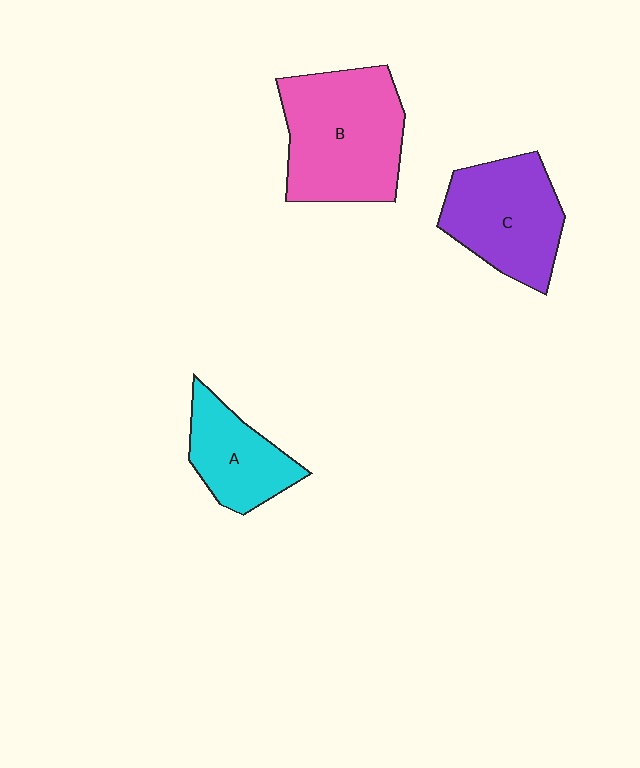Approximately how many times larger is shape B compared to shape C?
Approximately 1.3 times.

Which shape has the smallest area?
Shape A (cyan).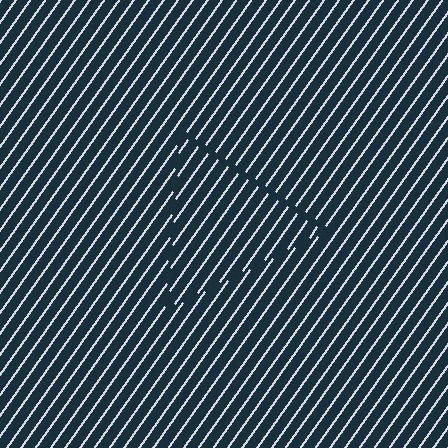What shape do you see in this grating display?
An illusory triangle. The interior of the shape contains the same grating, shifted by half a period — the contour is defined by the phase discontinuity where line-ends from the inner and outer gratings abut.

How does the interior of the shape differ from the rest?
The interior of the shape contains the same grating, shifted by half a period — the contour is defined by the phase discontinuity where line-ends from the inner and outer gratings abut.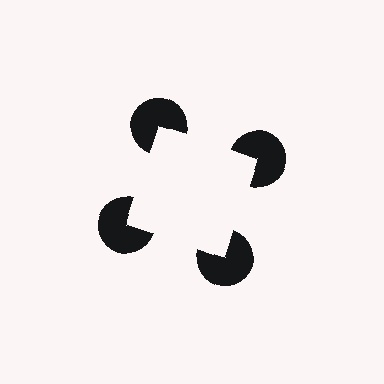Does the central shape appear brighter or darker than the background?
It typically appears slightly brighter than the background, even though no actual brightness change is drawn.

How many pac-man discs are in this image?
There are 4 — one at each vertex of the illusory square.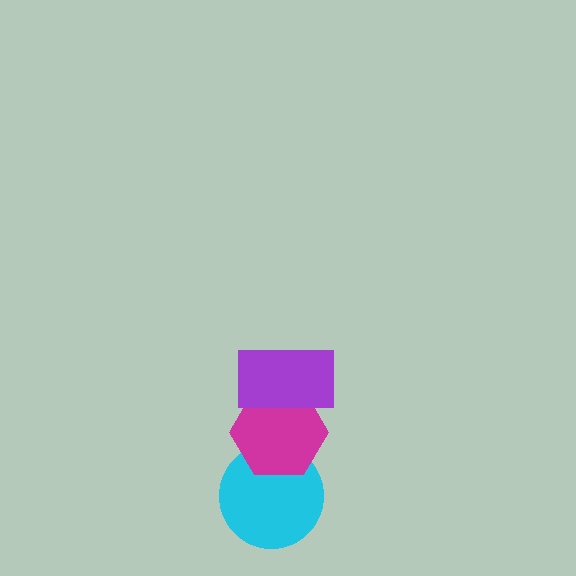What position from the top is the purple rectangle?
The purple rectangle is 1st from the top.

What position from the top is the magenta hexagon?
The magenta hexagon is 2nd from the top.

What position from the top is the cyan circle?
The cyan circle is 3rd from the top.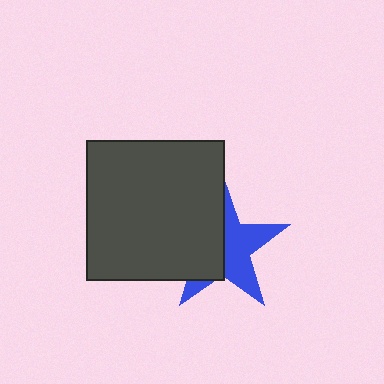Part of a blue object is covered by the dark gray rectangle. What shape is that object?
It is a star.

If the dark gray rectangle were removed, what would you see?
You would see the complete blue star.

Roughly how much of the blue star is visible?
About half of it is visible (roughly 50%).